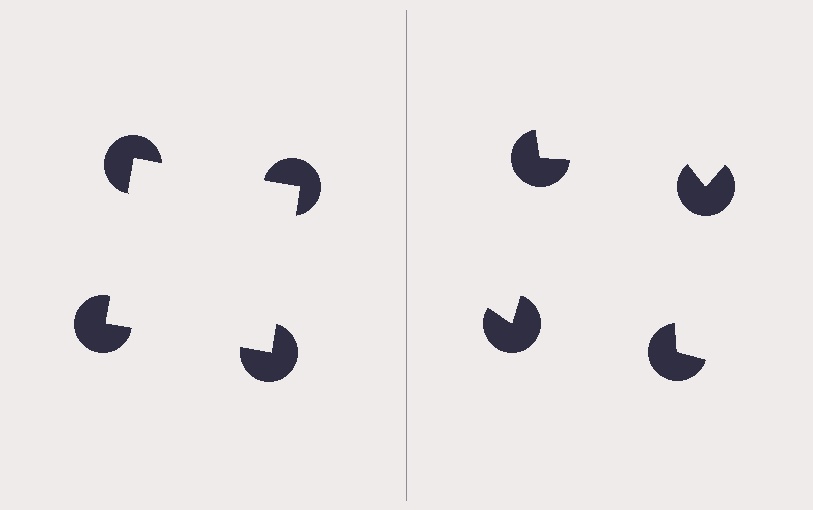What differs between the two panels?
The pac-man discs are positioned identically on both sides; only the wedge orientations differ. On the left they align to a square; on the right they are misaligned.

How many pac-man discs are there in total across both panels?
8 — 4 on each side.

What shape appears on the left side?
An illusory square.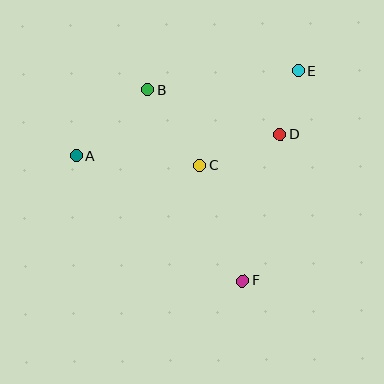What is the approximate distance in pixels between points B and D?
The distance between B and D is approximately 140 pixels.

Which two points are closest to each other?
Points D and E are closest to each other.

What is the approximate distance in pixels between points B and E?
The distance between B and E is approximately 152 pixels.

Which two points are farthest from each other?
Points A and E are farthest from each other.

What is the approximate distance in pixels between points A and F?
The distance between A and F is approximately 208 pixels.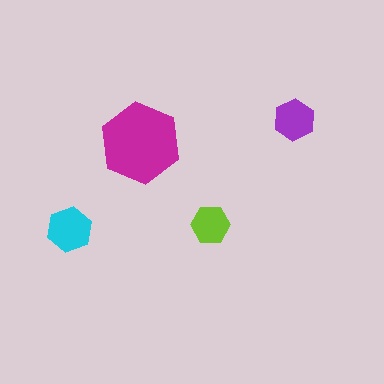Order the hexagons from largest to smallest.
the magenta one, the cyan one, the purple one, the lime one.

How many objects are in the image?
There are 4 objects in the image.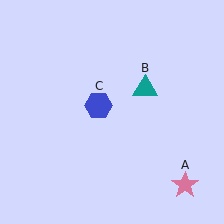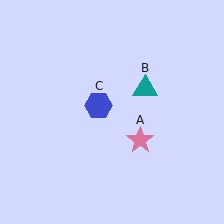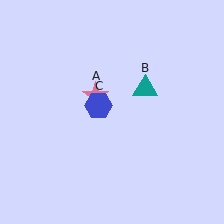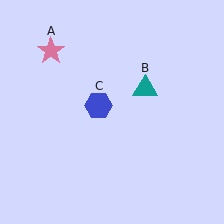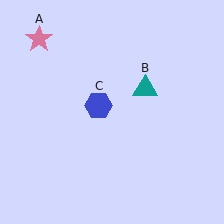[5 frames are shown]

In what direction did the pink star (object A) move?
The pink star (object A) moved up and to the left.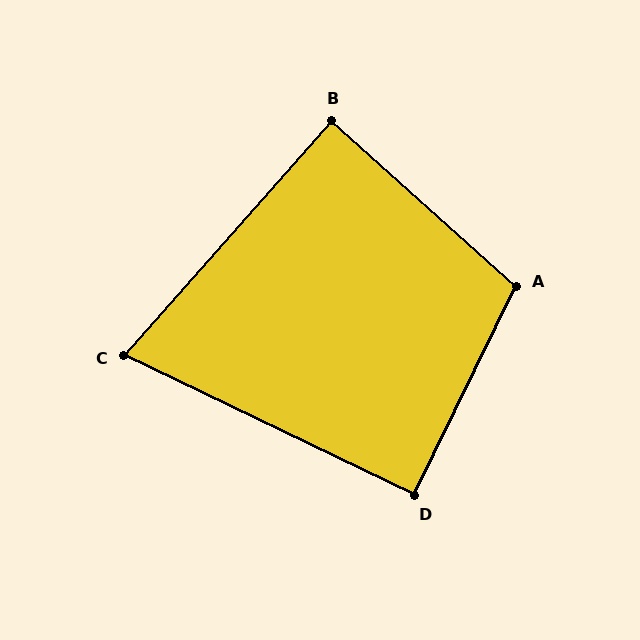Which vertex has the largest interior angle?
A, at approximately 106 degrees.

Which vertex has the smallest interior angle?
C, at approximately 74 degrees.